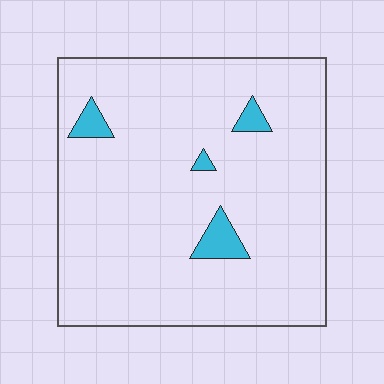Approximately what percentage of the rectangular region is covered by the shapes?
Approximately 5%.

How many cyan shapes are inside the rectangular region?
4.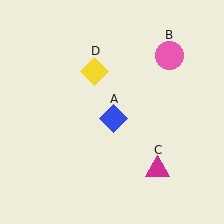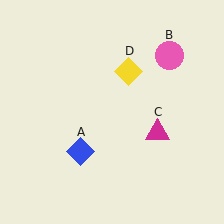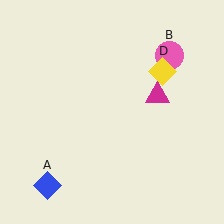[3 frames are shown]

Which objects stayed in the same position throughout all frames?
Pink circle (object B) remained stationary.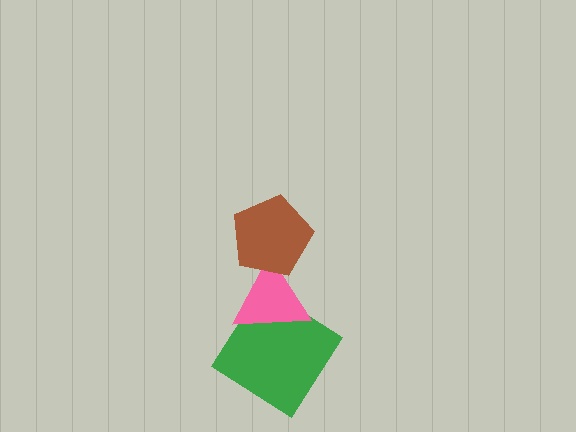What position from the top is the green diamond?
The green diamond is 3rd from the top.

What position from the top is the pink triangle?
The pink triangle is 2nd from the top.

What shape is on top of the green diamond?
The pink triangle is on top of the green diamond.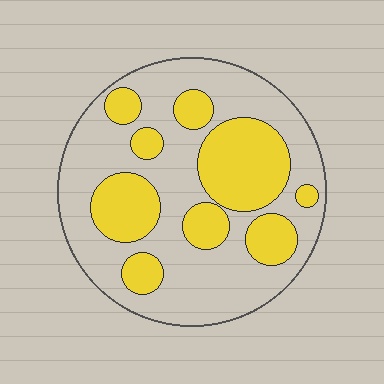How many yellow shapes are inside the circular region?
9.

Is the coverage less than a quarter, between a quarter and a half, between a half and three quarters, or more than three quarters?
Between a quarter and a half.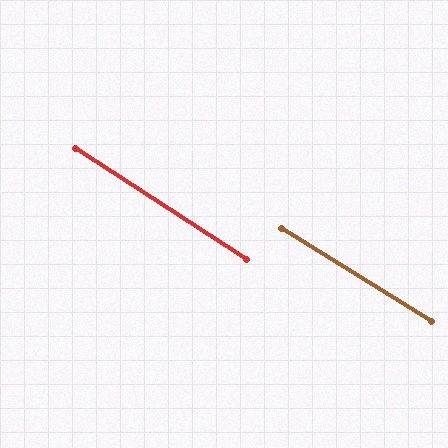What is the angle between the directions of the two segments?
Approximately 1 degree.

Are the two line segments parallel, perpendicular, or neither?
Parallel — their directions differ by only 1.2°.